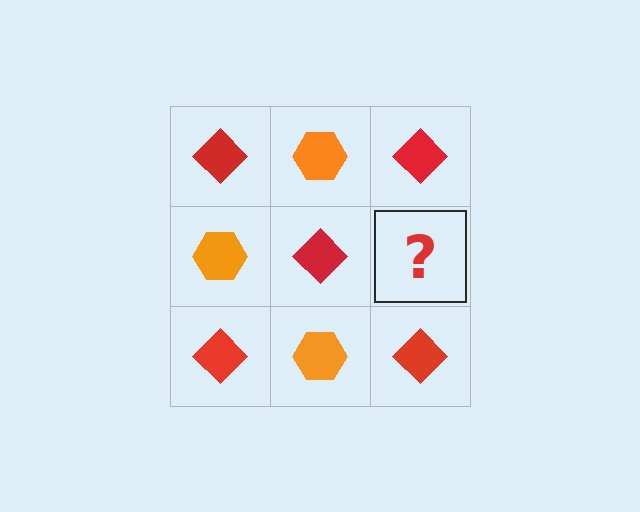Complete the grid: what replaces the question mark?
The question mark should be replaced with an orange hexagon.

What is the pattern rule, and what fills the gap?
The rule is that it alternates red diamond and orange hexagon in a checkerboard pattern. The gap should be filled with an orange hexagon.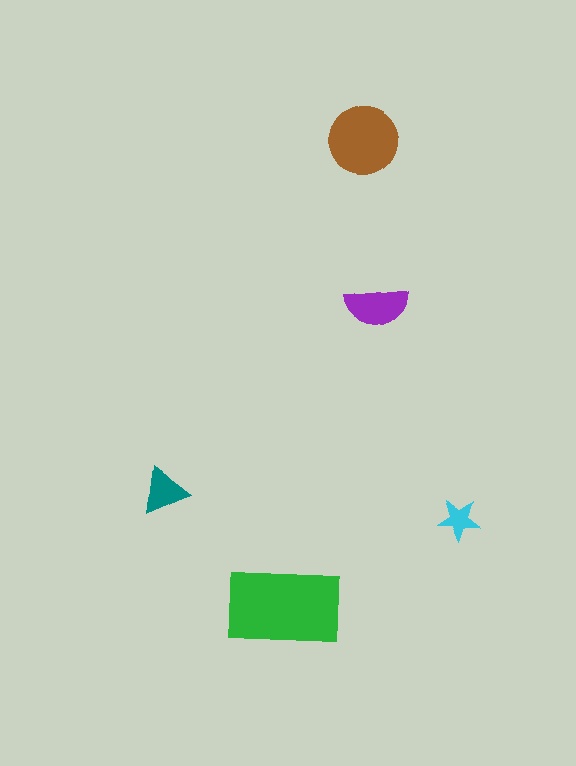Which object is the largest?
The green rectangle.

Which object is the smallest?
The cyan star.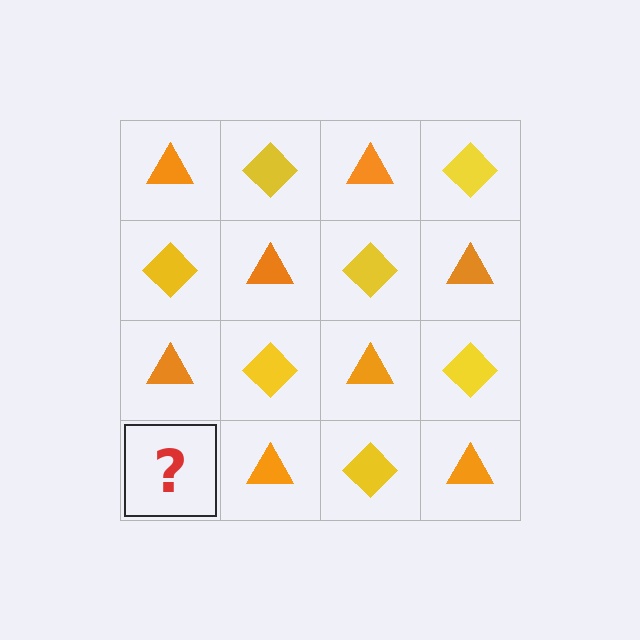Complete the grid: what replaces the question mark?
The question mark should be replaced with a yellow diamond.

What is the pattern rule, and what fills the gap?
The rule is that it alternates orange triangle and yellow diamond in a checkerboard pattern. The gap should be filled with a yellow diamond.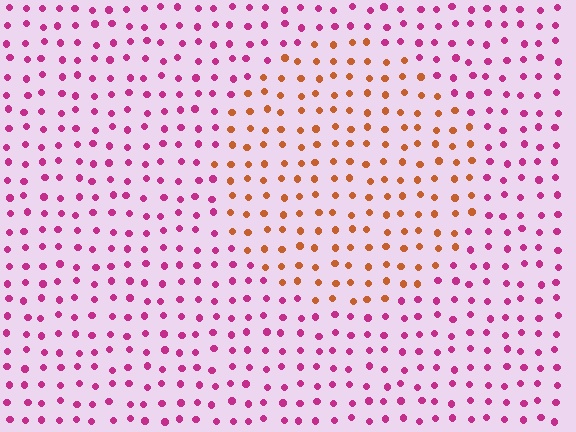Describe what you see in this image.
The image is filled with small magenta elements in a uniform arrangement. A circle-shaped region is visible where the elements are tinted to a slightly different hue, forming a subtle color boundary.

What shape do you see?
I see a circle.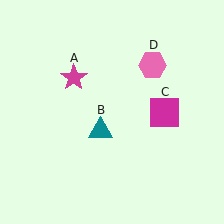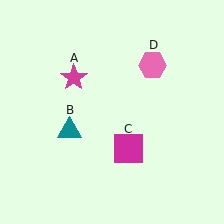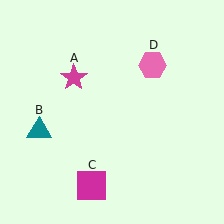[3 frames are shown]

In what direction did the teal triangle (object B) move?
The teal triangle (object B) moved left.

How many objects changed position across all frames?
2 objects changed position: teal triangle (object B), magenta square (object C).